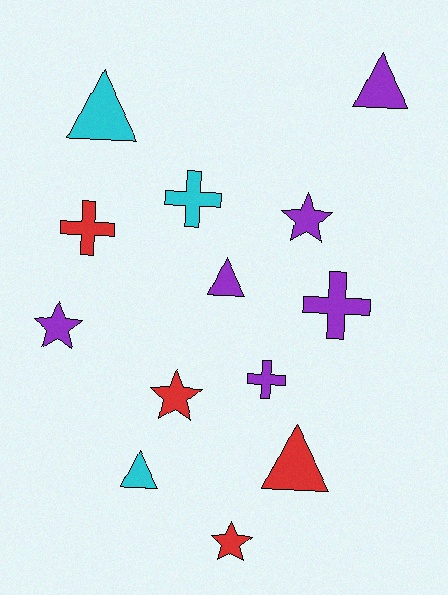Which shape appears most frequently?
Triangle, with 5 objects.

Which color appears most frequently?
Purple, with 6 objects.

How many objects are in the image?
There are 13 objects.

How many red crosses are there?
There is 1 red cross.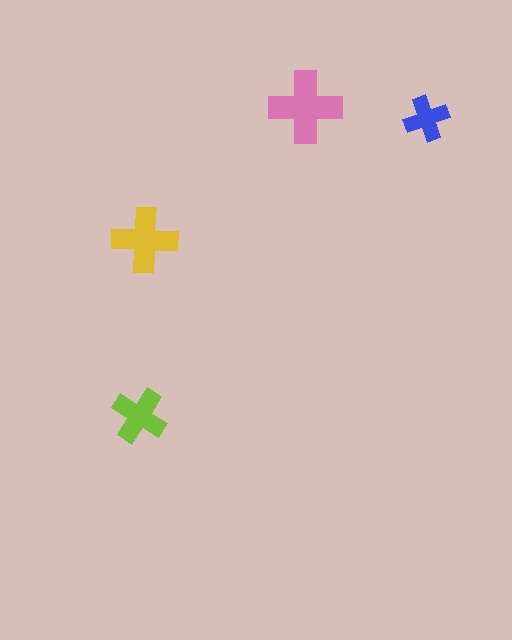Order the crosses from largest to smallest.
the pink one, the yellow one, the lime one, the blue one.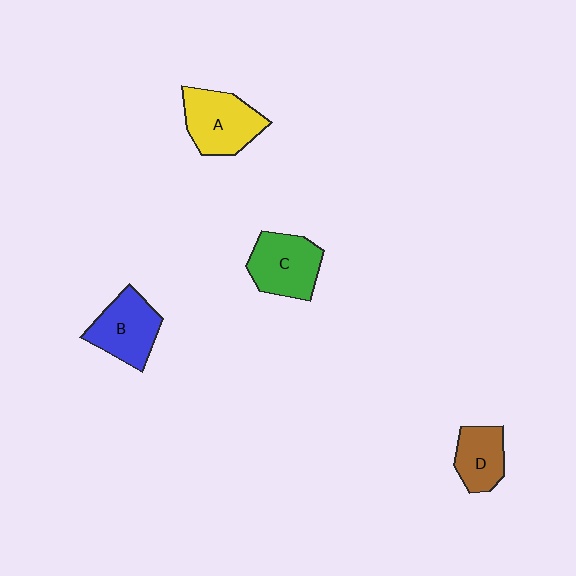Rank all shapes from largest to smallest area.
From largest to smallest: A (yellow), C (green), B (blue), D (brown).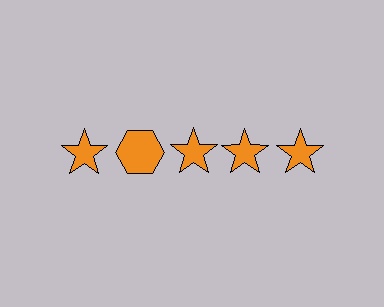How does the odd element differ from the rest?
It has a different shape: hexagon instead of star.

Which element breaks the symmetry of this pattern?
The orange hexagon in the top row, second from left column breaks the symmetry. All other shapes are orange stars.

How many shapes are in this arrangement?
There are 5 shapes arranged in a grid pattern.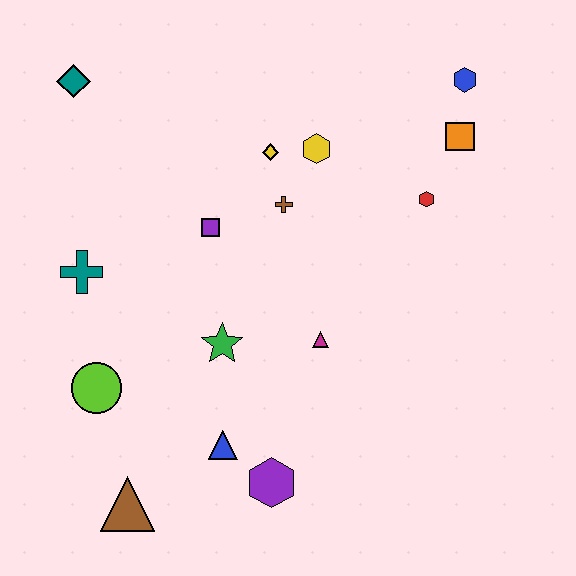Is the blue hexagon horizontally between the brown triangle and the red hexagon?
No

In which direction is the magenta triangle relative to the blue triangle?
The magenta triangle is above the blue triangle.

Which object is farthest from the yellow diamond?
The brown triangle is farthest from the yellow diamond.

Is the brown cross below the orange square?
Yes